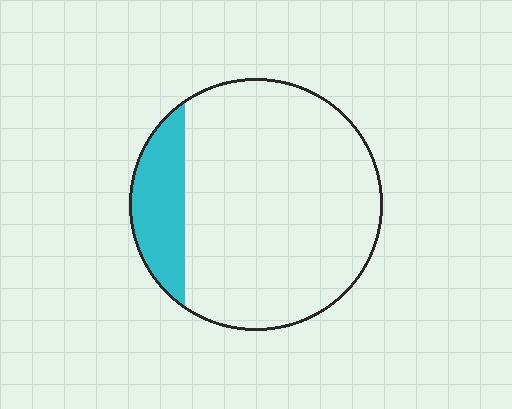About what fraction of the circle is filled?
About one sixth (1/6).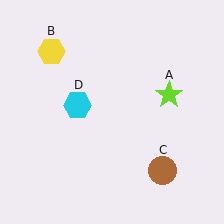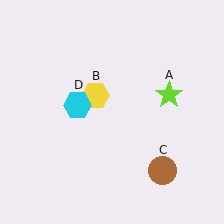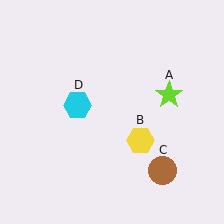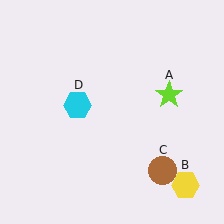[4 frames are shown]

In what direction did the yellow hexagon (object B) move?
The yellow hexagon (object B) moved down and to the right.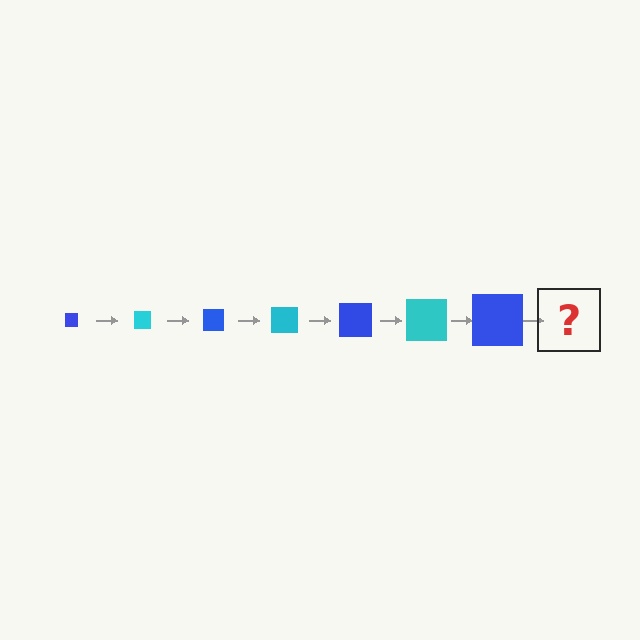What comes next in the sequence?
The next element should be a cyan square, larger than the previous one.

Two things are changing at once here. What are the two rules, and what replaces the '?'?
The two rules are that the square grows larger each step and the color cycles through blue and cyan. The '?' should be a cyan square, larger than the previous one.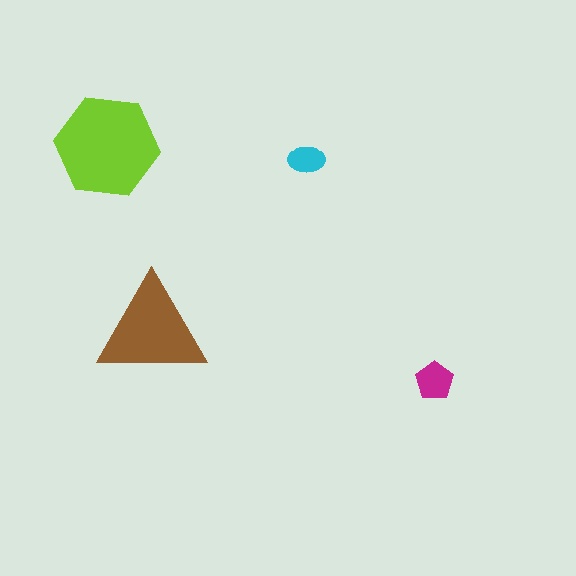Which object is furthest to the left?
The lime hexagon is leftmost.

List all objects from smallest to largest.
The cyan ellipse, the magenta pentagon, the brown triangle, the lime hexagon.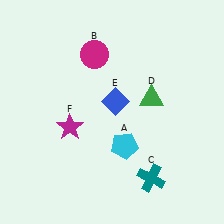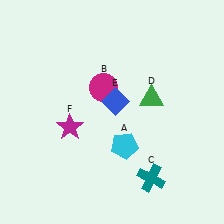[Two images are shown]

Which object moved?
The magenta circle (B) moved down.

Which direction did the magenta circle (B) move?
The magenta circle (B) moved down.